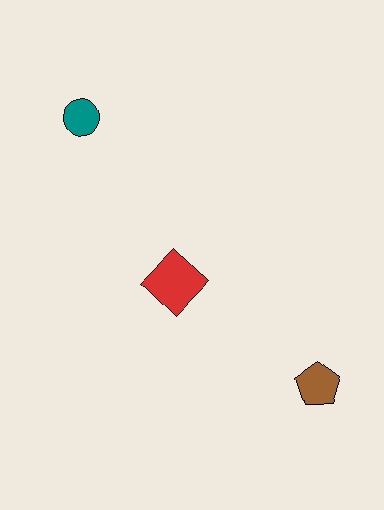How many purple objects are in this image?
There are no purple objects.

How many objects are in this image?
There are 3 objects.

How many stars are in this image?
There are no stars.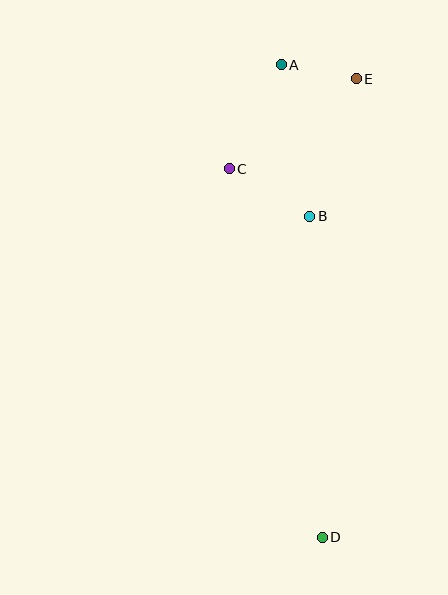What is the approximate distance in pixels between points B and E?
The distance between B and E is approximately 145 pixels.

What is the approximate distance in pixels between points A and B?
The distance between A and B is approximately 154 pixels.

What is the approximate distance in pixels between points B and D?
The distance between B and D is approximately 321 pixels.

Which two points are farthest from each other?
Points A and D are farthest from each other.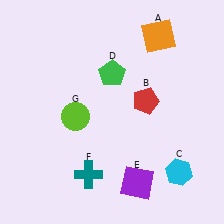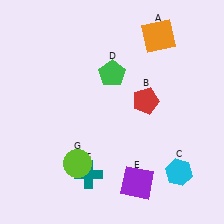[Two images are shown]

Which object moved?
The lime circle (G) moved down.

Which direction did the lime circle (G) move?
The lime circle (G) moved down.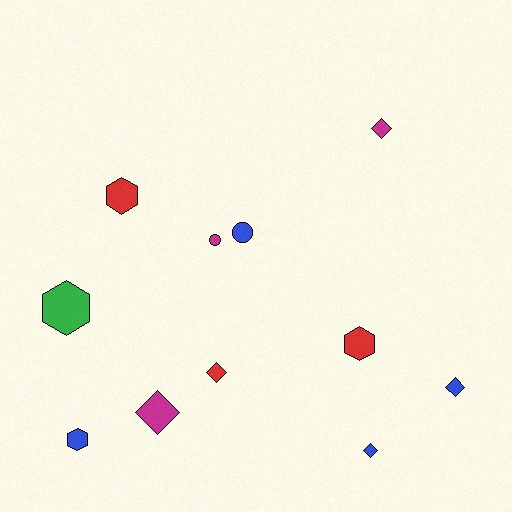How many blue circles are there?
There is 1 blue circle.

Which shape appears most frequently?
Diamond, with 5 objects.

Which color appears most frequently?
Blue, with 4 objects.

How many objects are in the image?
There are 11 objects.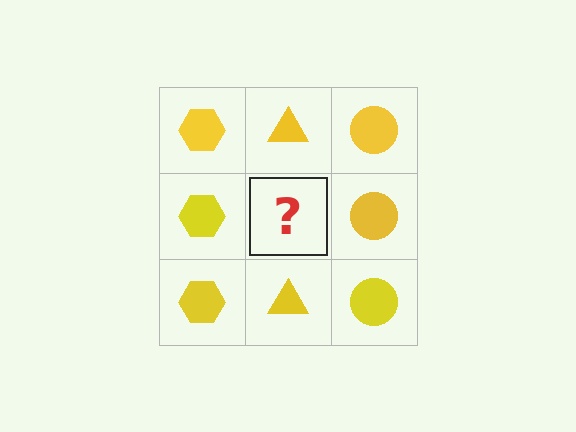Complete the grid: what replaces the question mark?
The question mark should be replaced with a yellow triangle.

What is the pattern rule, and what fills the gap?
The rule is that each column has a consistent shape. The gap should be filled with a yellow triangle.